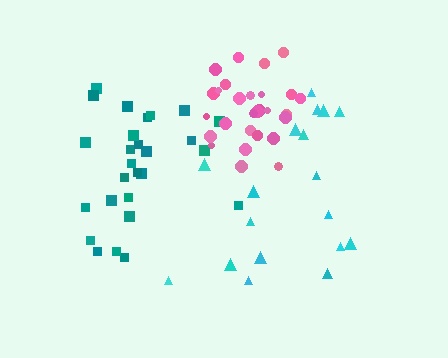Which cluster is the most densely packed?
Pink.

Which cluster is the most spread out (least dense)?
Cyan.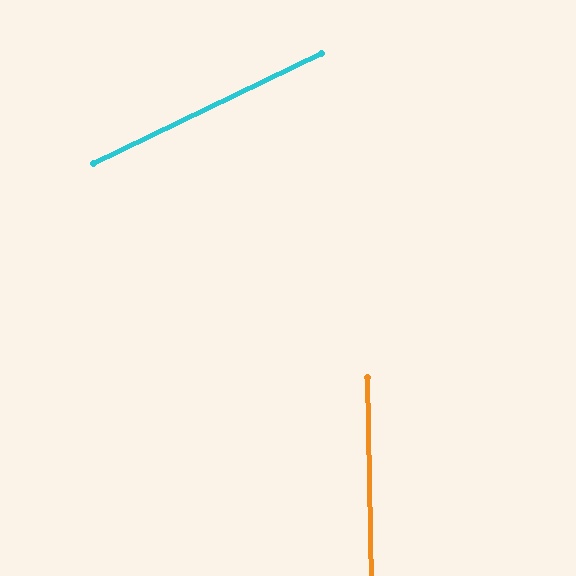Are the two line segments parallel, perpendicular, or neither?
Neither parallel nor perpendicular — they differ by about 65°.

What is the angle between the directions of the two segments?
Approximately 65 degrees.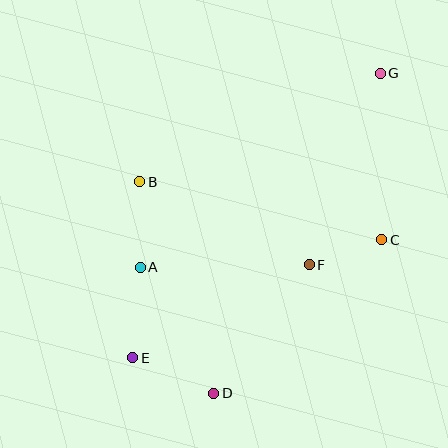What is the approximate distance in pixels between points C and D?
The distance between C and D is approximately 228 pixels.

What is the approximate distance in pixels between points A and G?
The distance between A and G is approximately 308 pixels.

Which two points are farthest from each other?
Points E and G are farthest from each other.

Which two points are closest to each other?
Points C and F are closest to each other.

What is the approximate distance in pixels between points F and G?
The distance between F and G is approximately 204 pixels.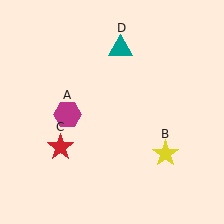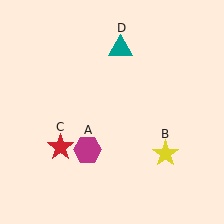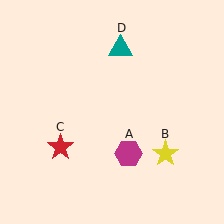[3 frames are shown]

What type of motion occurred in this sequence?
The magenta hexagon (object A) rotated counterclockwise around the center of the scene.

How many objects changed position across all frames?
1 object changed position: magenta hexagon (object A).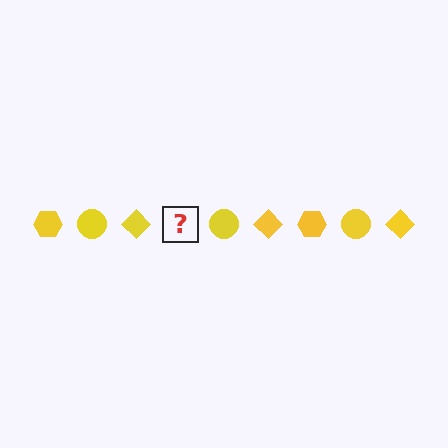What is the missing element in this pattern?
The missing element is a yellow hexagon.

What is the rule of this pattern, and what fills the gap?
The rule is that the pattern cycles through hexagon, circle, diamond shapes in yellow. The gap should be filled with a yellow hexagon.